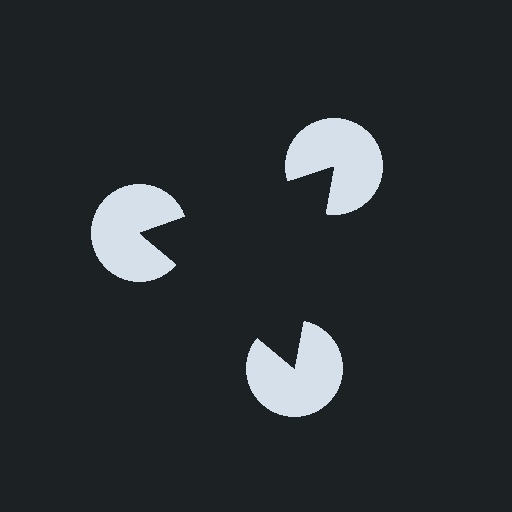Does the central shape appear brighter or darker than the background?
It typically appears slightly darker than the background, even though no actual brightness change is drawn.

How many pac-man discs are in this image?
There are 3 — one at each vertex of the illusory triangle.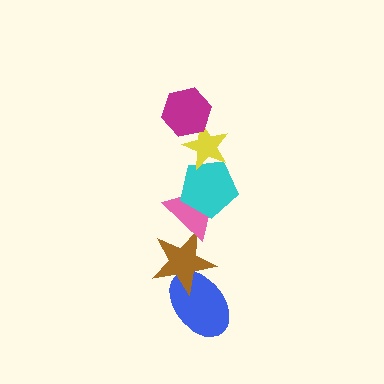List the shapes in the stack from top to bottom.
From top to bottom: the magenta hexagon, the yellow star, the cyan pentagon, the pink triangle, the brown star, the blue ellipse.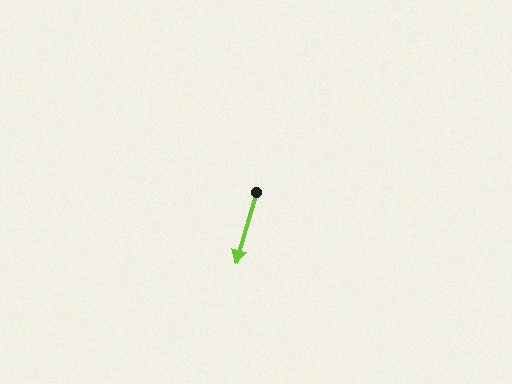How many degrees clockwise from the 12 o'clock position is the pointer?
Approximately 196 degrees.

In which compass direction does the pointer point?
South.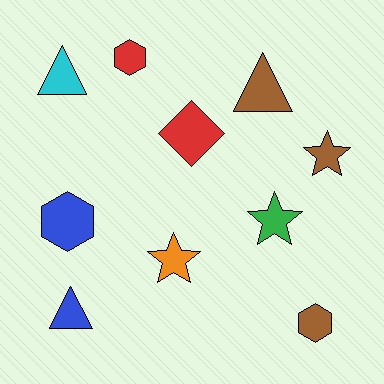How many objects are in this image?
There are 10 objects.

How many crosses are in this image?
There are no crosses.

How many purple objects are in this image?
There are no purple objects.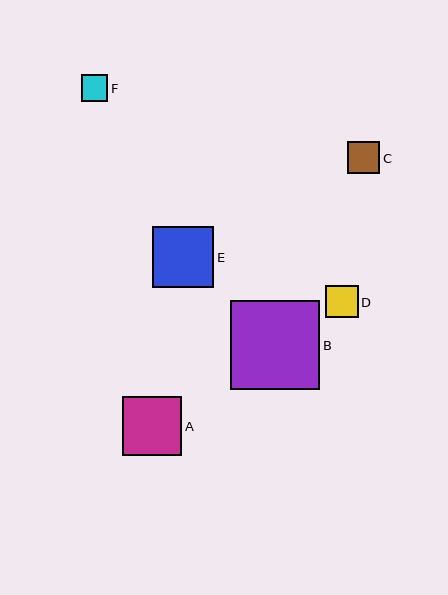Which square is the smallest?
Square F is the smallest with a size of approximately 26 pixels.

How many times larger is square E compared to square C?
Square E is approximately 1.9 times the size of square C.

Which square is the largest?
Square B is the largest with a size of approximately 89 pixels.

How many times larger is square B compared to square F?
Square B is approximately 3.4 times the size of square F.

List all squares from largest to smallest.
From largest to smallest: B, E, A, C, D, F.